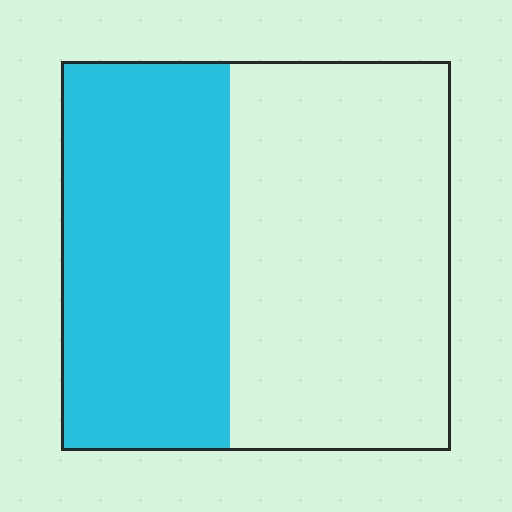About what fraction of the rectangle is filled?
About two fifths (2/5).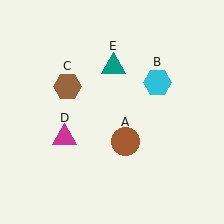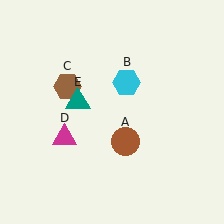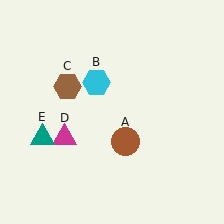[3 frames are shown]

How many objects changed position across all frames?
2 objects changed position: cyan hexagon (object B), teal triangle (object E).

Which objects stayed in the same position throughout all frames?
Brown circle (object A) and brown hexagon (object C) and magenta triangle (object D) remained stationary.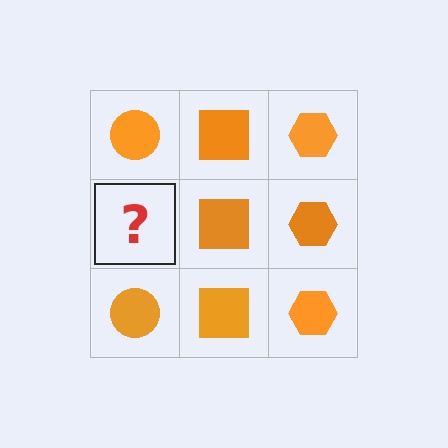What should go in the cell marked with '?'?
The missing cell should contain an orange circle.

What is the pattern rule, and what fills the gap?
The rule is that each column has a consistent shape. The gap should be filled with an orange circle.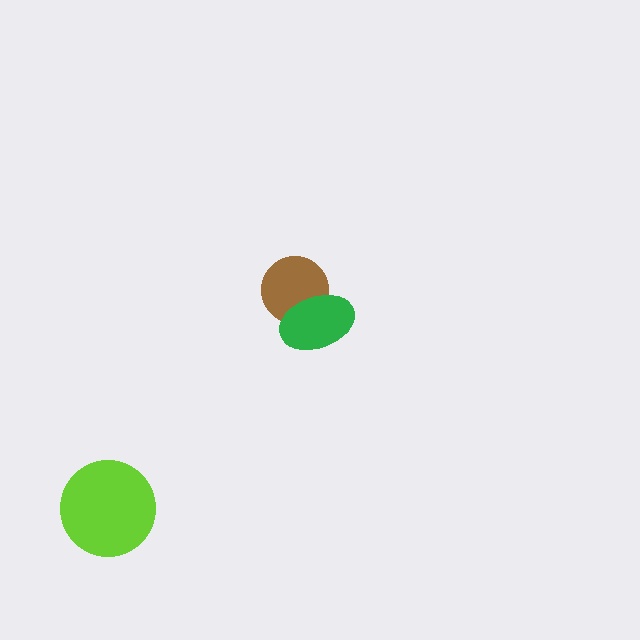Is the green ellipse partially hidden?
No, no other shape covers it.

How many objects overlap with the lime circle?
0 objects overlap with the lime circle.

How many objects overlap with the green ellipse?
1 object overlaps with the green ellipse.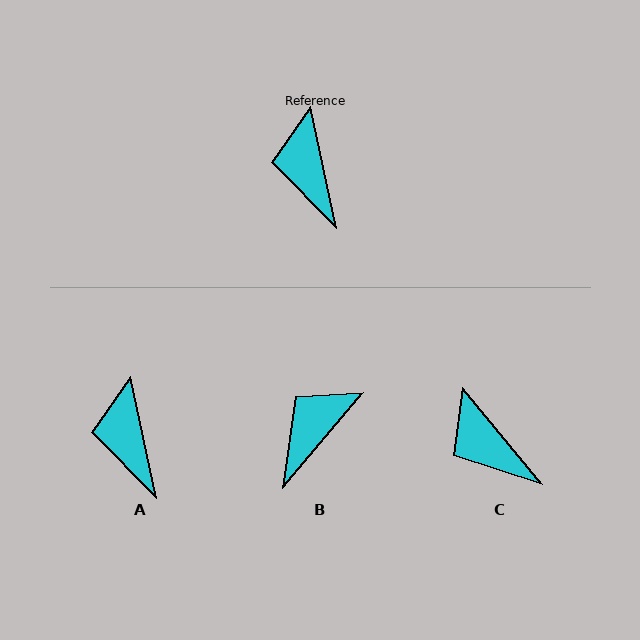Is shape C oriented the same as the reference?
No, it is off by about 27 degrees.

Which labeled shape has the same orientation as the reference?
A.